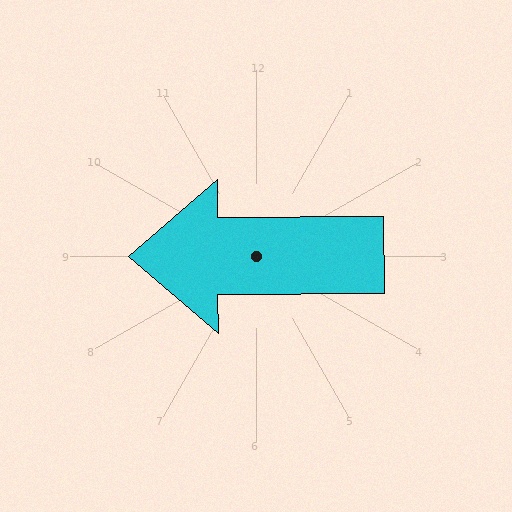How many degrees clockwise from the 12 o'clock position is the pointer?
Approximately 270 degrees.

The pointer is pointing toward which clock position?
Roughly 9 o'clock.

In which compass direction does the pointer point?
West.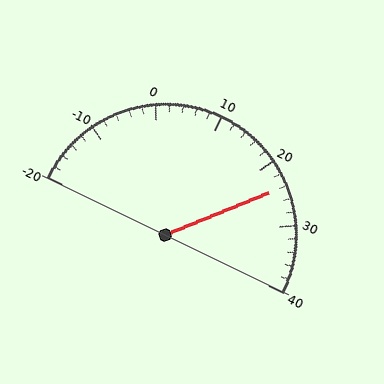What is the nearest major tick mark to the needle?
The nearest major tick mark is 20.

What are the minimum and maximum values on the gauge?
The gauge ranges from -20 to 40.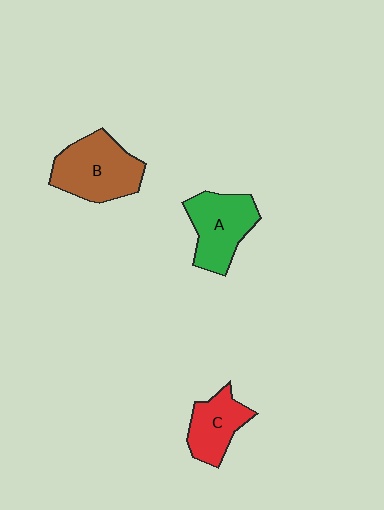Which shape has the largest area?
Shape B (brown).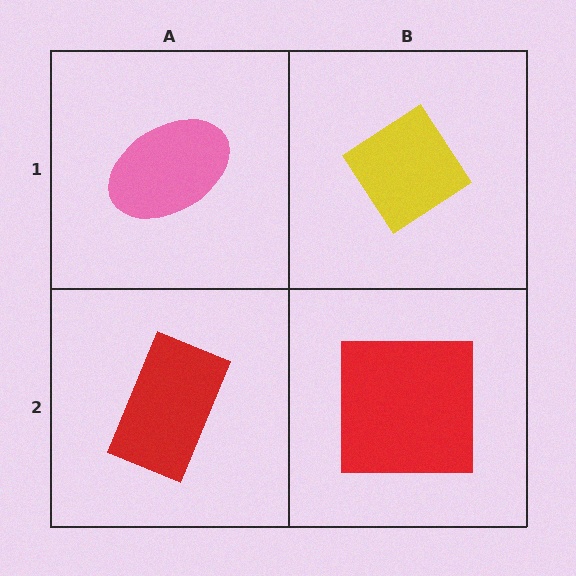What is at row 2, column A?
A red rectangle.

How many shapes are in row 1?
2 shapes.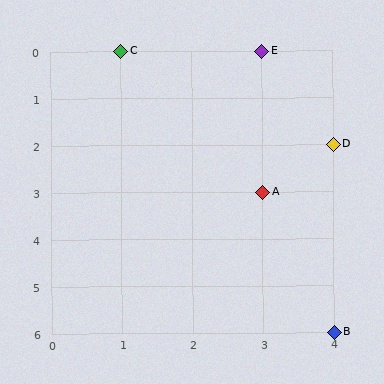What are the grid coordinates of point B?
Point B is at grid coordinates (4, 6).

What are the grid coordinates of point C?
Point C is at grid coordinates (1, 0).